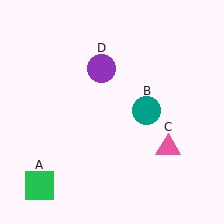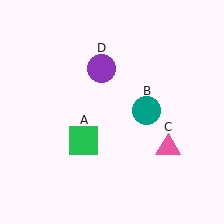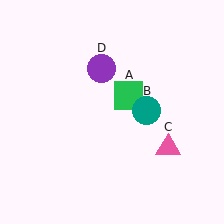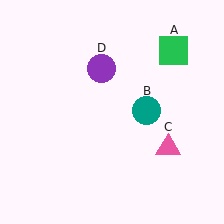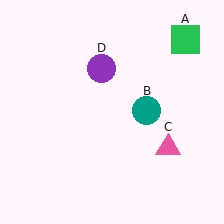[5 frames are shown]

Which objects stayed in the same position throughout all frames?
Teal circle (object B) and pink triangle (object C) and purple circle (object D) remained stationary.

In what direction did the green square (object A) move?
The green square (object A) moved up and to the right.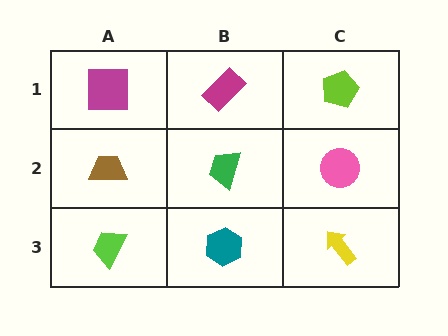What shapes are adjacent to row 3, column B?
A green trapezoid (row 2, column B), a lime trapezoid (row 3, column A), a yellow arrow (row 3, column C).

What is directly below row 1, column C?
A pink circle.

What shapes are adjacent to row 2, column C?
A lime pentagon (row 1, column C), a yellow arrow (row 3, column C), a green trapezoid (row 2, column B).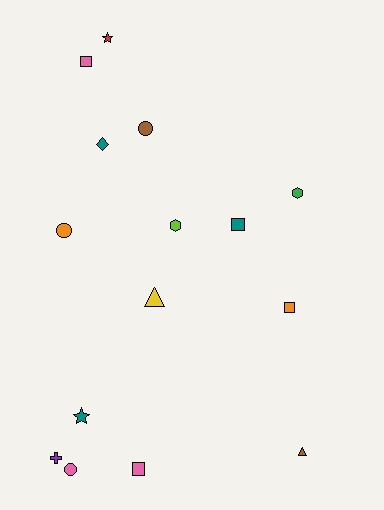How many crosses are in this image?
There is 1 cross.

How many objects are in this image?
There are 15 objects.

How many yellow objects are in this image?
There is 1 yellow object.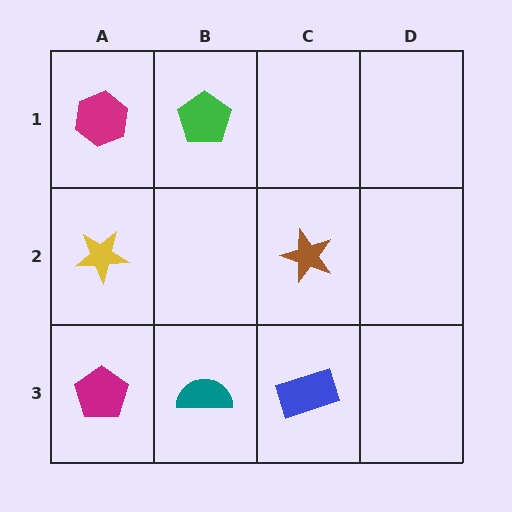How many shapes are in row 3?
3 shapes.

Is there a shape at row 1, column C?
No, that cell is empty.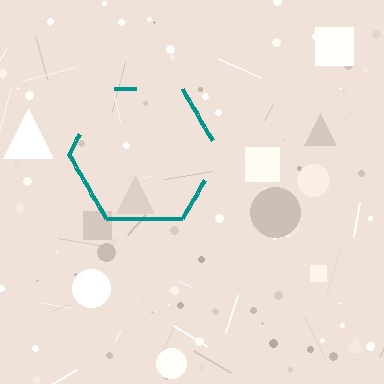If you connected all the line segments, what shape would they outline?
They would outline a hexagon.